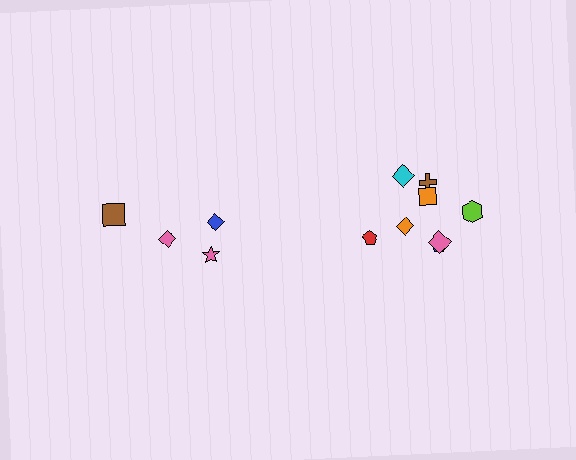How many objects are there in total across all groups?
There are 12 objects.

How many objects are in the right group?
There are 8 objects.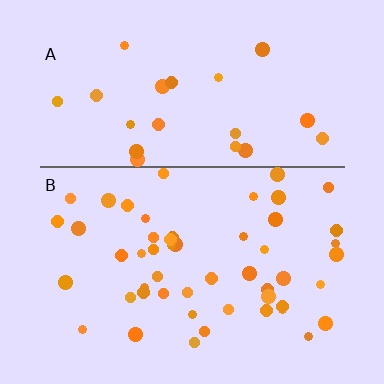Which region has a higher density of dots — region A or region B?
B (the bottom).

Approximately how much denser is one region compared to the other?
Approximately 2.2× — region B over region A.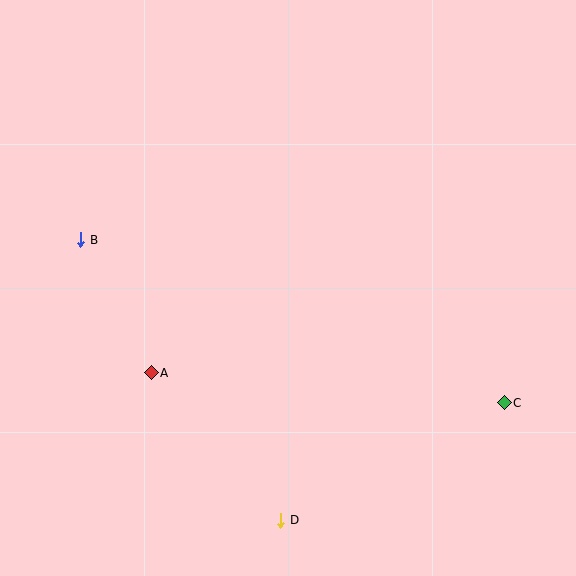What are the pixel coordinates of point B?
Point B is at (81, 240).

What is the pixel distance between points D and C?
The distance between D and C is 253 pixels.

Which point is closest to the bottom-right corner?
Point C is closest to the bottom-right corner.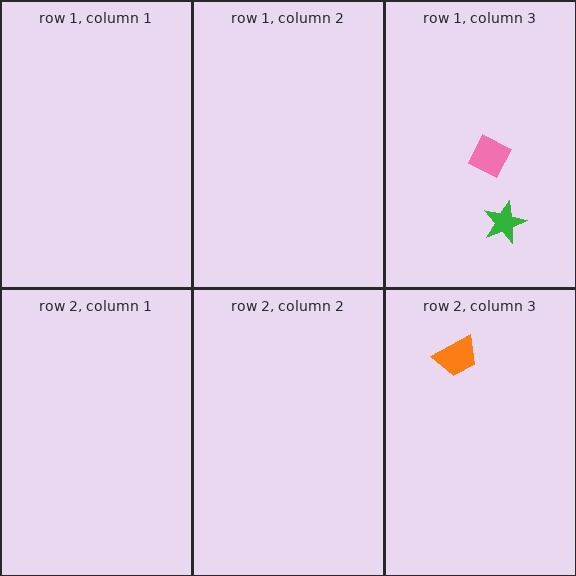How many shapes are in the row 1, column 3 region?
2.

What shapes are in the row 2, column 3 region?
The orange trapezoid.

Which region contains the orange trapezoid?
The row 2, column 3 region.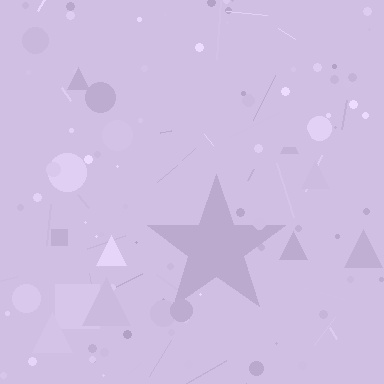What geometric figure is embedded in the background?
A star is embedded in the background.